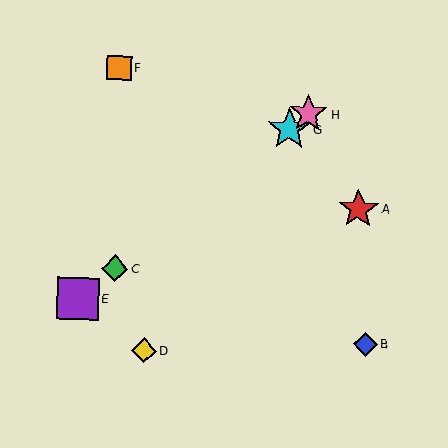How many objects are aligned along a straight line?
4 objects (C, E, G, H) are aligned along a straight line.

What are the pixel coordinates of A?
Object A is at (359, 209).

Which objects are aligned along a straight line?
Objects C, E, G, H are aligned along a straight line.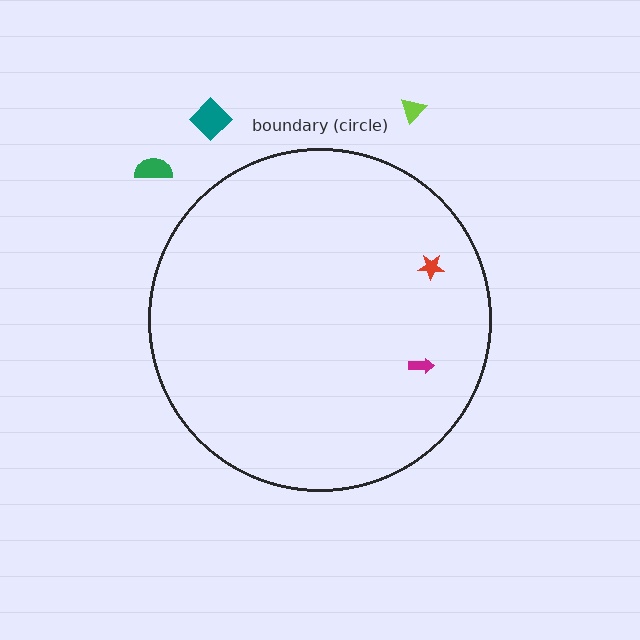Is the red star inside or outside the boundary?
Inside.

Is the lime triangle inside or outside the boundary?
Outside.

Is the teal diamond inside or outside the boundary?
Outside.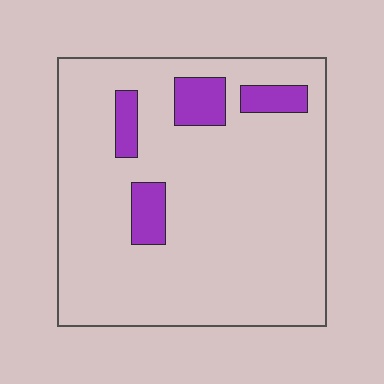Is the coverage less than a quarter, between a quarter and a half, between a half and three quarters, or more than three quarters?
Less than a quarter.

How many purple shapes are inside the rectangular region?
4.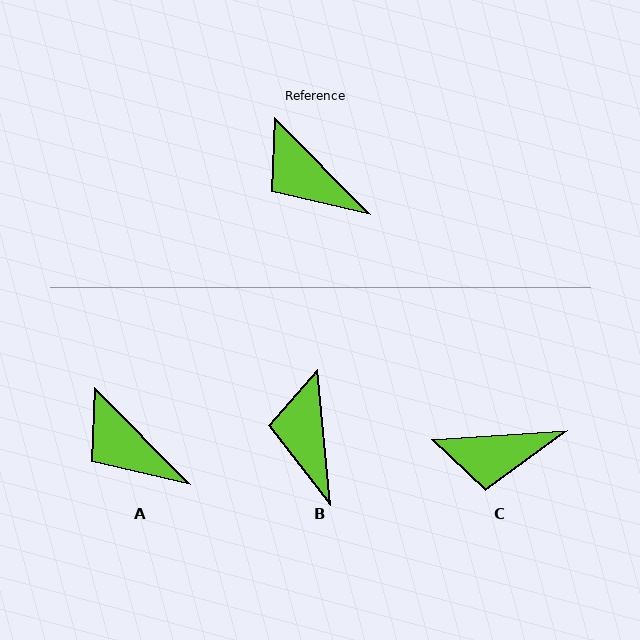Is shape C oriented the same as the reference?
No, it is off by about 49 degrees.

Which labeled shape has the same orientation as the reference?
A.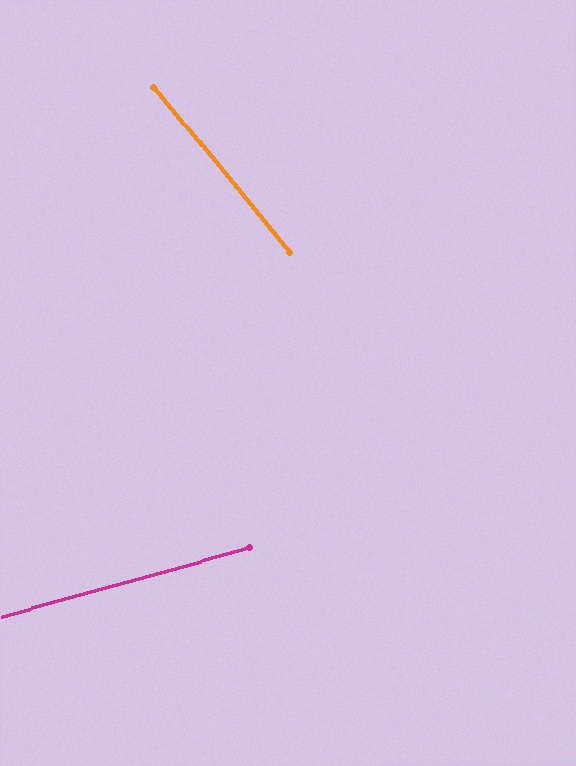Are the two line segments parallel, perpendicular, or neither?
Neither parallel nor perpendicular — they differ by about 66°.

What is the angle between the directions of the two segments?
Approximately 66 degrees.